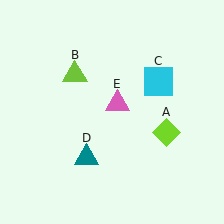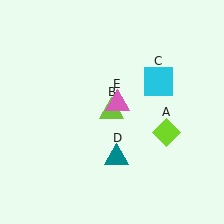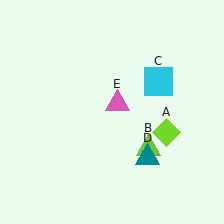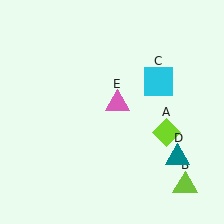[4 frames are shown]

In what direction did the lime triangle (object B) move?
The lime triangle (object B) moved down and to the right.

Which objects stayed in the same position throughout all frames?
Lime diamond (object A) and cyan square (object C) and pink triangle (object E) remained stationary.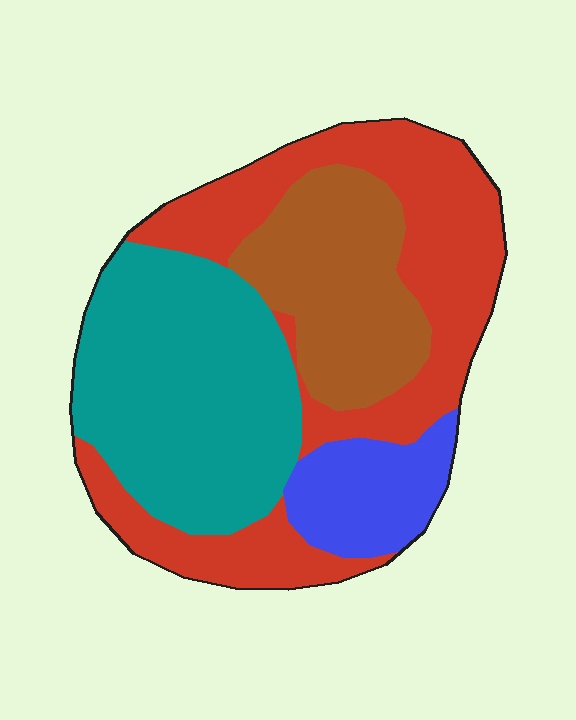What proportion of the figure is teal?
Teal covers 33% of the figure.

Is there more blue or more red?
Red.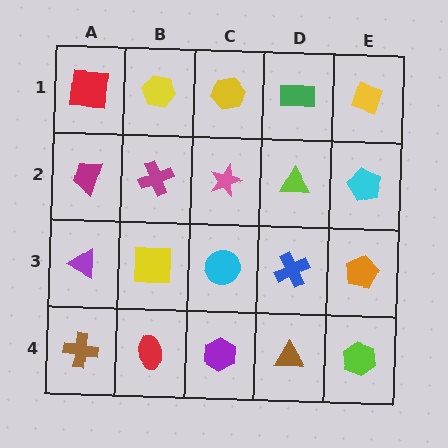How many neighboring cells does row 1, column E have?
2.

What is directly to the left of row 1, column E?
A green rectangle.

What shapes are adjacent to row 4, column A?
A purple triangle (row 3, column A), a red ellipse (row 4, column B).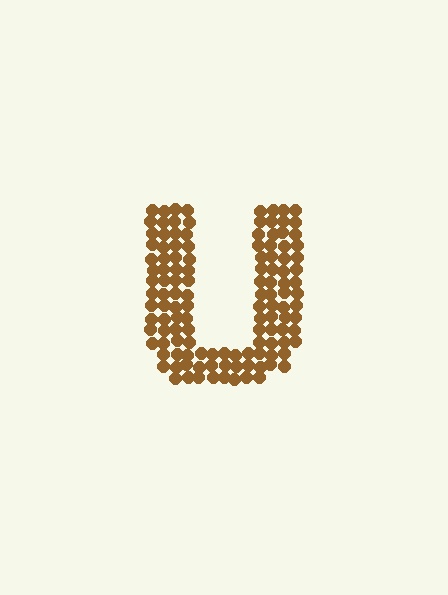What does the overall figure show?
The overall figure shows the letter U.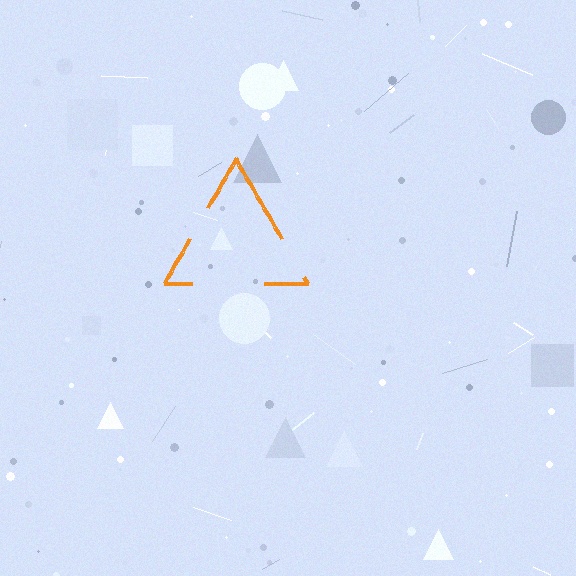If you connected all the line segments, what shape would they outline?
They would outline a triangle.